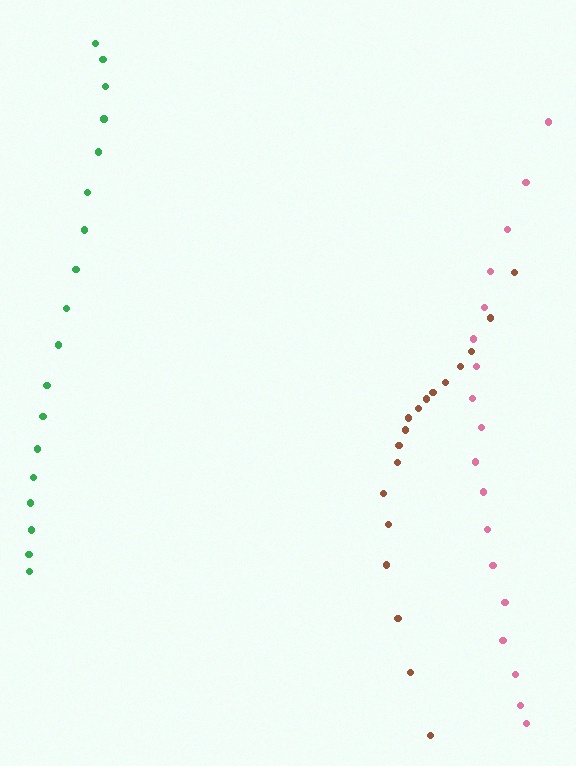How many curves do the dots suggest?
There are 3 distinct paths.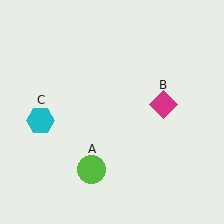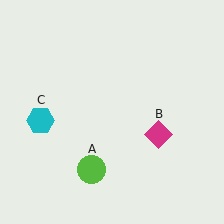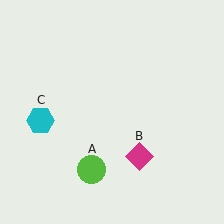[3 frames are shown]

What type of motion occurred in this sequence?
The magenta diamond (object B) rotated clockwise around the center of the scene.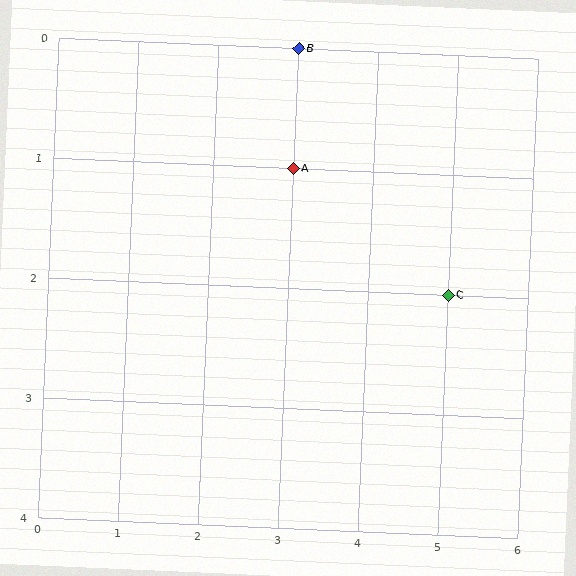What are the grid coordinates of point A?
Point A is at grid coordinates (3, 1).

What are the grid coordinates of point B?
Point B is at grid coordinates (3, 0).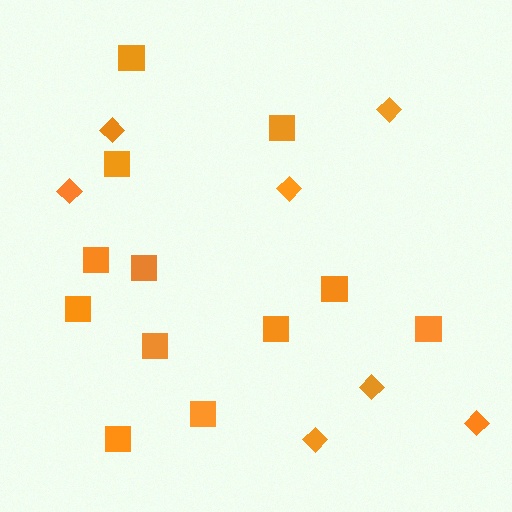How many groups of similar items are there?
There are 2 groups: one group of diamonds (7) and one group of squares (12).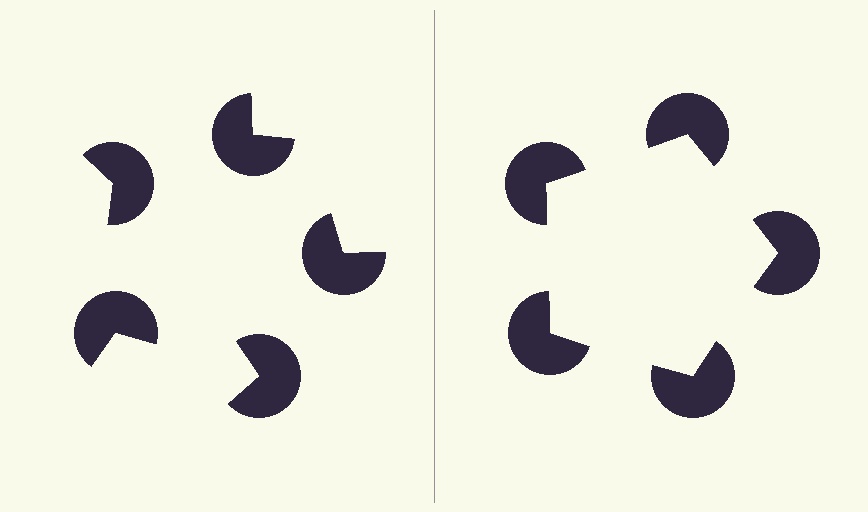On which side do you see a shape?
An illusory pentagon appears on the right side. On the left side the wedge cuts are rotated, so no coherent shape forms.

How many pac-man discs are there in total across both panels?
10 — 5 on each side.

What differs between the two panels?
The pac-man discs are positioned identically on both sides; only the wedge orientations differ. On the right they align to a pentagon; on the left they are misaligned.